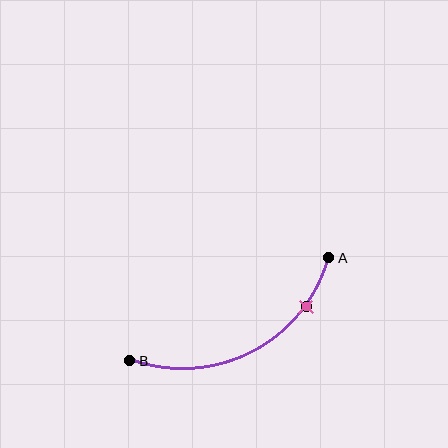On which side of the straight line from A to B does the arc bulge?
The arc bulges below the straight line connecting A and B.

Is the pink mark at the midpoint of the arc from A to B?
No. The pink mark lies on the arc but is closer to endpoint A. The arc midpoint would be at the point on the curve equidistant along the arc from both A and B.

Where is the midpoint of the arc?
The arc midpoint is the point on the curve farthest from the straight line joining A and B. It sits below that line.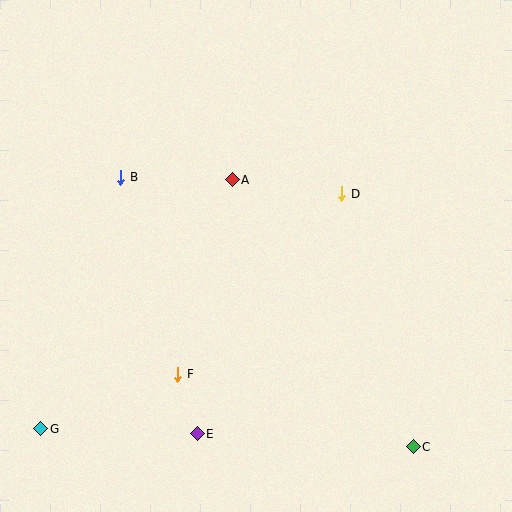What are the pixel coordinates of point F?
Point F is at (178, 374).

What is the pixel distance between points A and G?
The distance between A and G is 314 pixels.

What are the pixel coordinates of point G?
Point G is at (41, 429).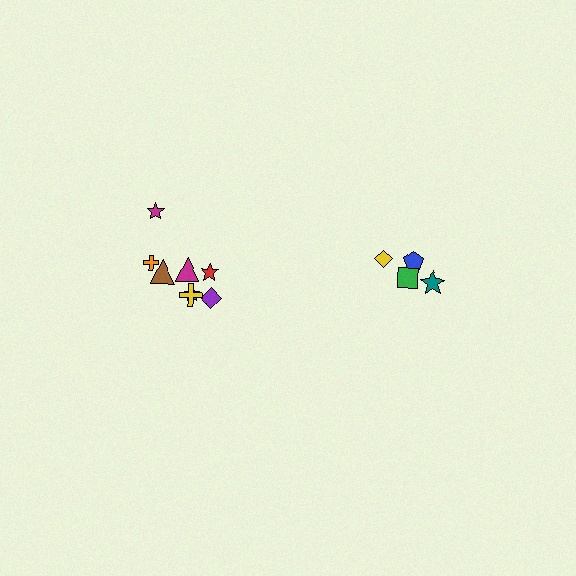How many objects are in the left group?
There are 8 objects.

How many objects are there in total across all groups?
There are 12 objects.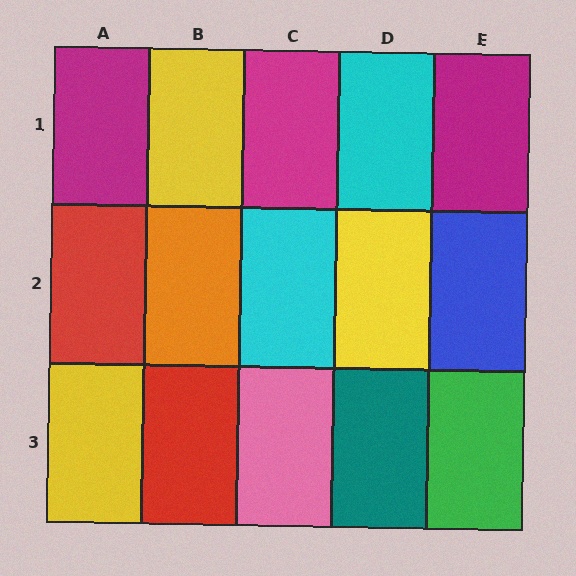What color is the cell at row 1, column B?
Yellow.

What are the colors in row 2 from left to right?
Red, orange, cyan, yellow, blue.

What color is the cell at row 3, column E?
Green.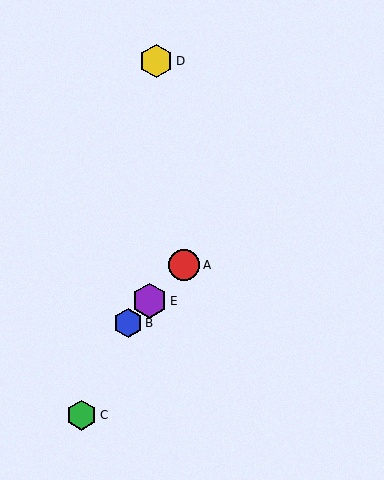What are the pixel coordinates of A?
Object A is at (184, 265).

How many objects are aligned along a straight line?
3 objects (A, B, E) are aligned along a straight line.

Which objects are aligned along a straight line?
Objects A, B, E are aligned along a straight line.